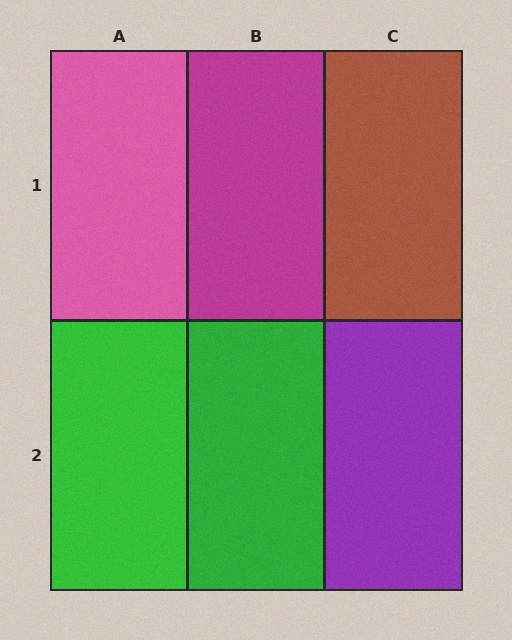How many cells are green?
2 cells are green.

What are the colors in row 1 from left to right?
Pink, magenta, brown.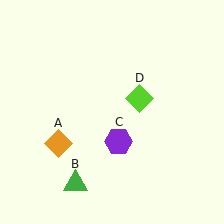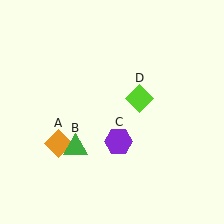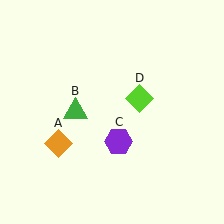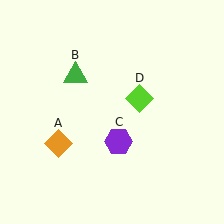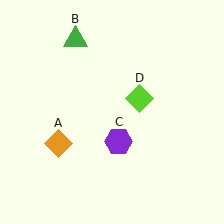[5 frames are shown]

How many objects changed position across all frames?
1 object changed position: green triangle (object B).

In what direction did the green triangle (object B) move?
The green triangle (object B) moved up.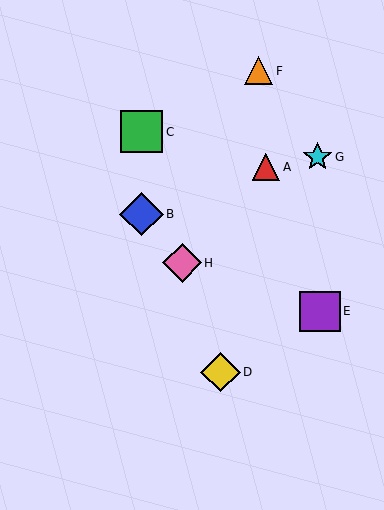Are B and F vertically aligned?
No, B is at x≈141 and F is at x≈259.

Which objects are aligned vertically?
Objects B, C are aligned vertically.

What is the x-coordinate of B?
Object B is at x≈141.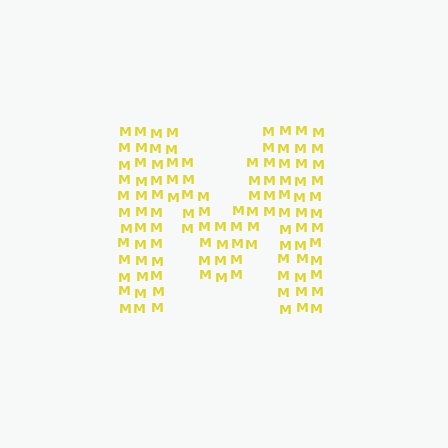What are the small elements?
The small elements are letter M's.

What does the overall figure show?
The overall figure shows the letter M.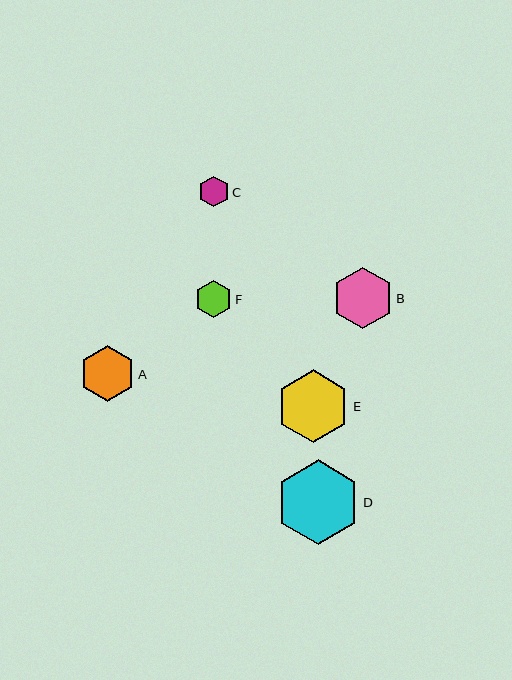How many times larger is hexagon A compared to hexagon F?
Hexagon A is approximately 1.5 times the size of hexagon F.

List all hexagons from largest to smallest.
From largest to smallest: D, E, B, A, F, C.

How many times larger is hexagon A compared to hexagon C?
Hexagon A is approximately 1.8 times the size of hexagon C.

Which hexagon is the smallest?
Hexagon C is the smallest with a size of approximately 31 pixels.